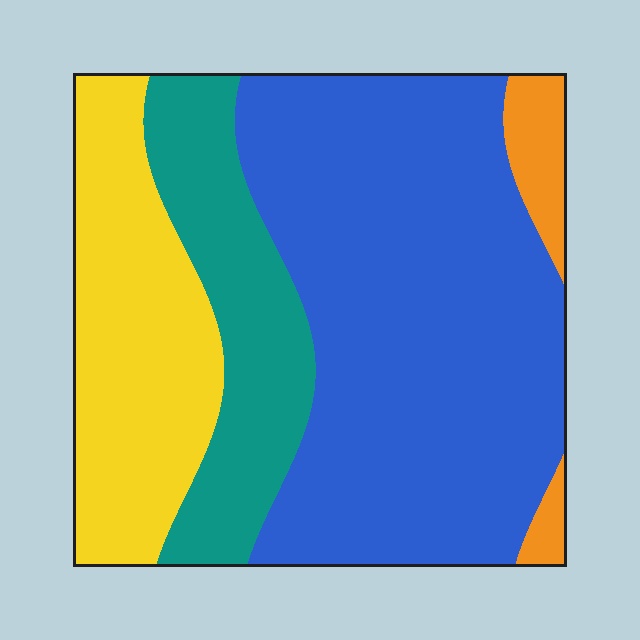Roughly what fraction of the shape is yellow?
Yellow covers about 25% of the shape.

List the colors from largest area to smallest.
From largest to smallest: blue, yellow, teal, orange.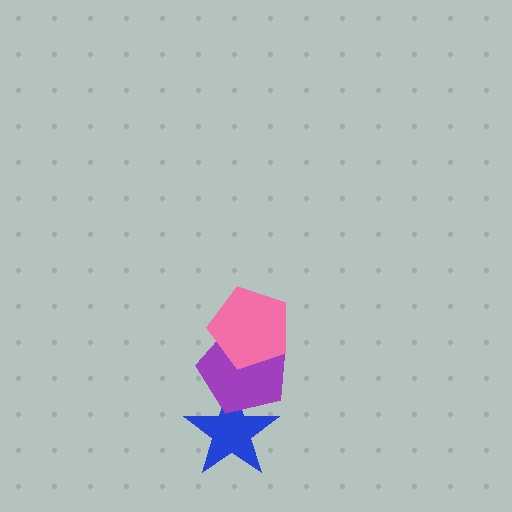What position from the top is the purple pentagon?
The purple pentagon is 2nd from the top.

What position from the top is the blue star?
The blue star is 3rd from the top.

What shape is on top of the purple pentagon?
The pink pentagon is on top of the purple pentagon.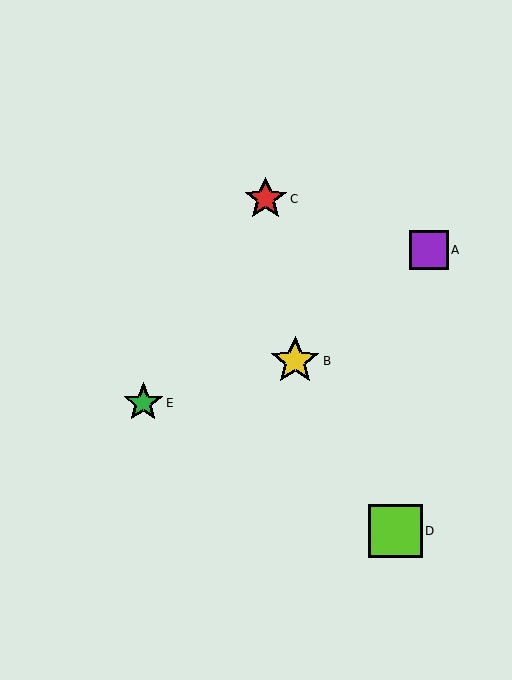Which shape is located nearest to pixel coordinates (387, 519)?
The lime square (labeled D) at (395, 531) is nearest to that location.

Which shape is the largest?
The lime square (labeled D) is the largest.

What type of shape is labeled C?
Shape C is a red star.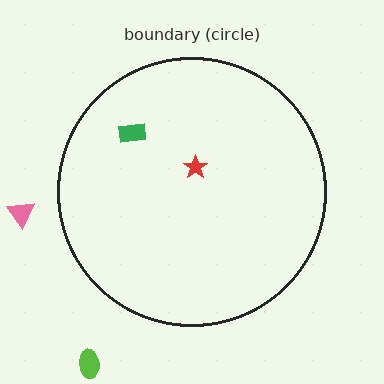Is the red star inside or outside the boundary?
Inside.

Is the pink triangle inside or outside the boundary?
Outside.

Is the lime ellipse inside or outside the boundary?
Outside.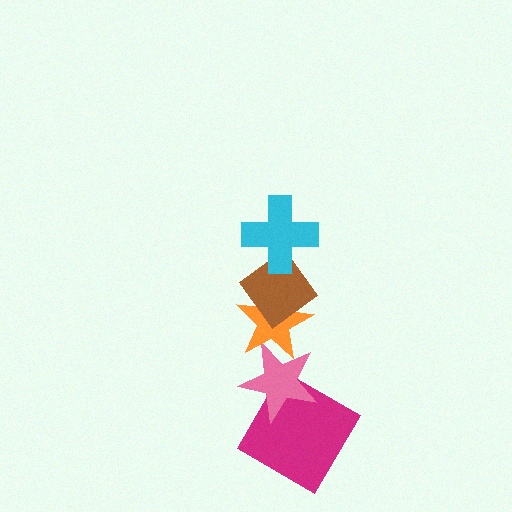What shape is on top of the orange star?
The brown diamond is on top of the orange star.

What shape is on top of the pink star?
The orange star is on top of the pink star.